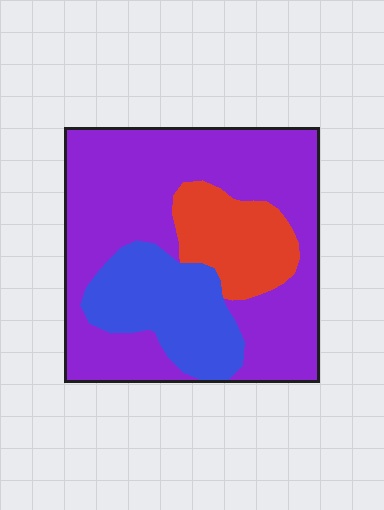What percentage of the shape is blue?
Blue covers around 20% of the shape.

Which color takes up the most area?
Purple, at roughly 65%.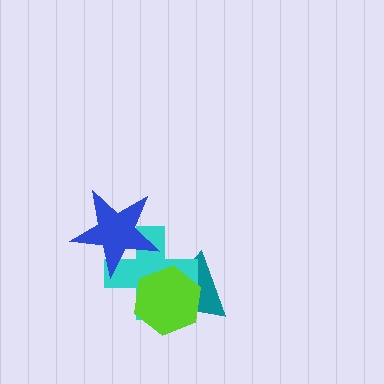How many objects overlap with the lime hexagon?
2 objects overlap with the lime hexagon.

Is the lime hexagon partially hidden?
No, no other shape covers it.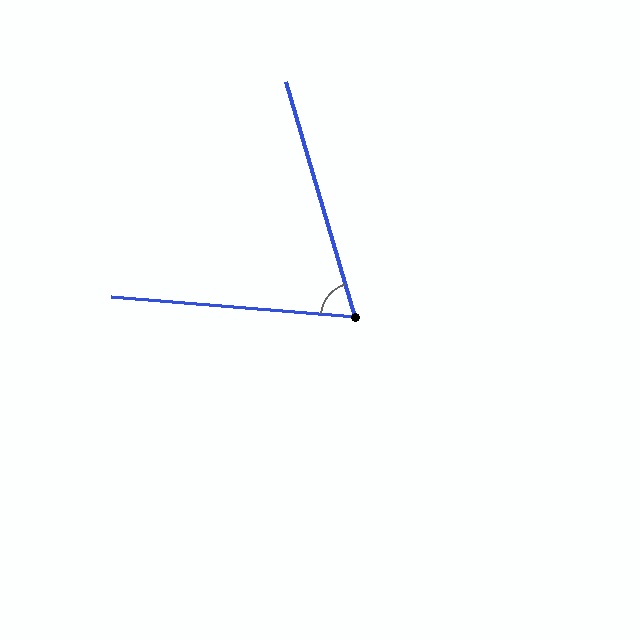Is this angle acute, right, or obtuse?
It is acute.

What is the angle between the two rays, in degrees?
Approximately 69 degrees.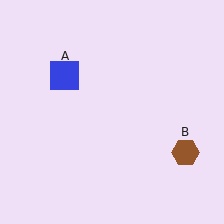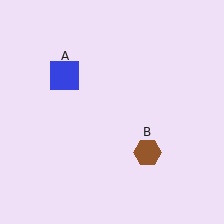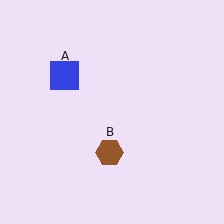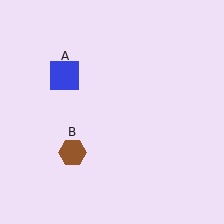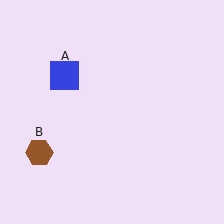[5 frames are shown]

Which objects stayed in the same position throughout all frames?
Blue square (object A) remained stationary.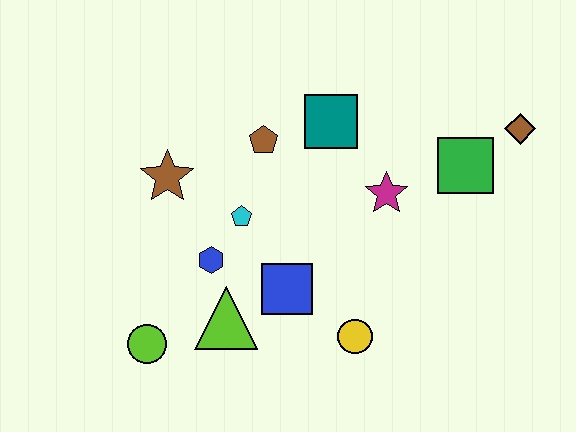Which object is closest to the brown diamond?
The green square is closest to the brown diamond.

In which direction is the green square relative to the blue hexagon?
The green square is to the right of the blue hexagon.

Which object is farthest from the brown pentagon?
The brown diamond is farthest from the brown pentagon.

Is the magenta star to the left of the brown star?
No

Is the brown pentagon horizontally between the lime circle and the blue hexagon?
No